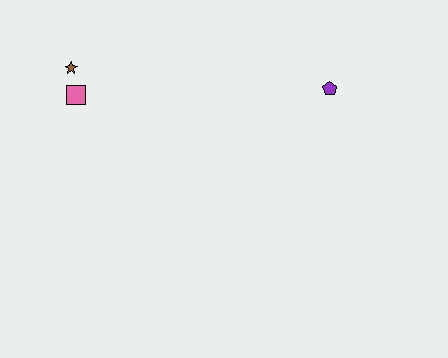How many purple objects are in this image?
There is 1 purple object.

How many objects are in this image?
There are 3 objects.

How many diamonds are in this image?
There are no diamonds.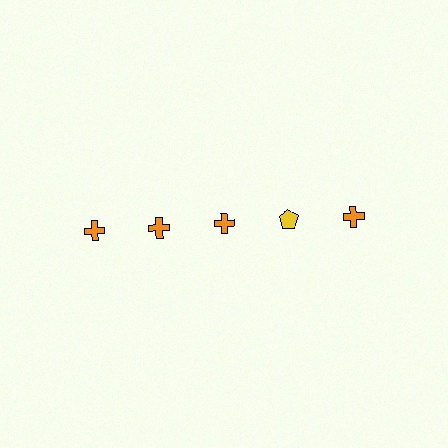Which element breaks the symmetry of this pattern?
The yellow pentagon in the top row, second from right column breaks the symmetry. All other shapes are orange crosses.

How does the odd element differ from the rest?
It differs in both color (yellow instead of orange) and shape (pentagon instead of cross).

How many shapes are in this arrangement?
There are 5 shapes arranged in a grid pattern.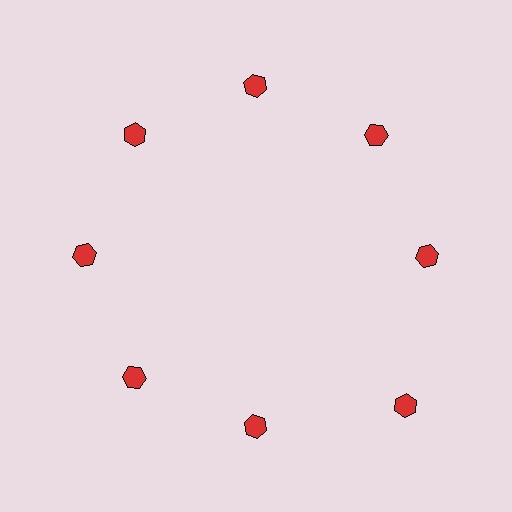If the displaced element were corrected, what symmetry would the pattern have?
It would have 8-fold rotational symmetry — the pattern would map onto itself every 45 degrees.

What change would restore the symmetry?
The symmetry would be restored by moving it inward, back onto the ring so that all 8 hexagons sit at equal angles and equal distance from the center.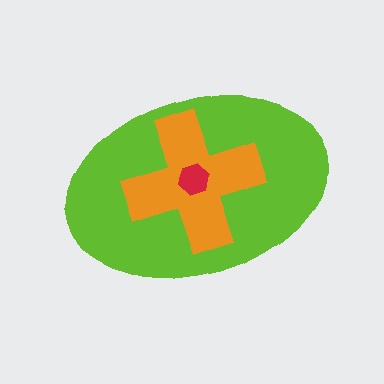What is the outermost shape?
The lime ellipse.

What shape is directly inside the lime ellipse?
The orange cross.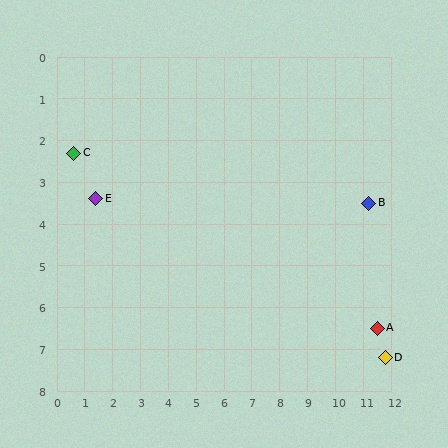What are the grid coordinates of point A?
Point A is at approximately (11.5, 6.5).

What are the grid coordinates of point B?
Point B is at approximately (11.2, 3.5).